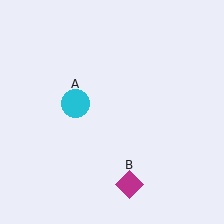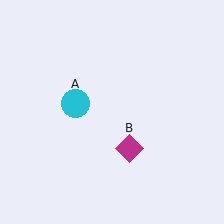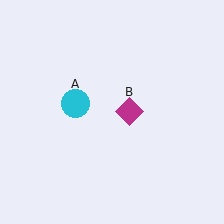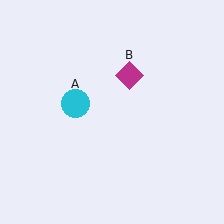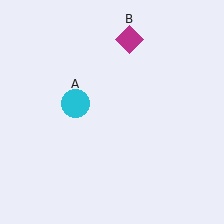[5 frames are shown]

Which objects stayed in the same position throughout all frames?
Cyan circle (object A) remained stationary.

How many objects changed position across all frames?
1 object changed position: magenta diamond (object B).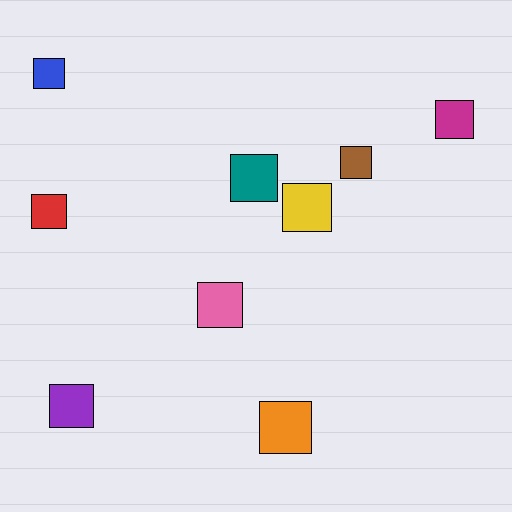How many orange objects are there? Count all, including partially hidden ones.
There is 1 orange object.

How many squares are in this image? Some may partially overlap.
There are 9 squares.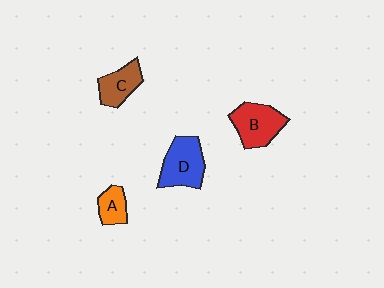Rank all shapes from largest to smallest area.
From largest to smallest: D (blue), B (red), C (brown), A (orange).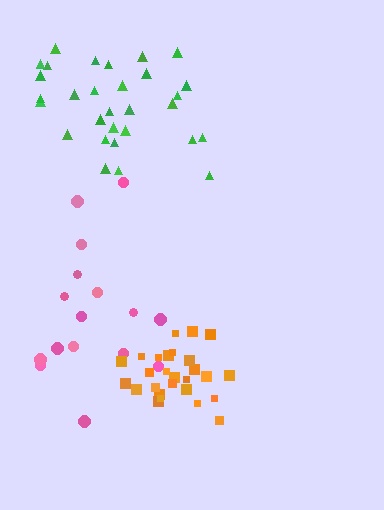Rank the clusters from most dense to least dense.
orange, green, pink.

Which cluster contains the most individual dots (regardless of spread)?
Green (31).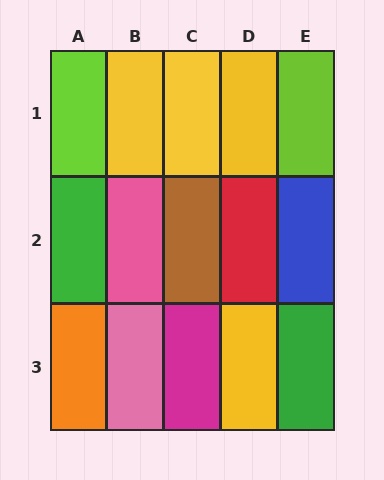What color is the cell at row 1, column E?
Lime.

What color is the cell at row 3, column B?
Pink.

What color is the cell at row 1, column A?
Lime.